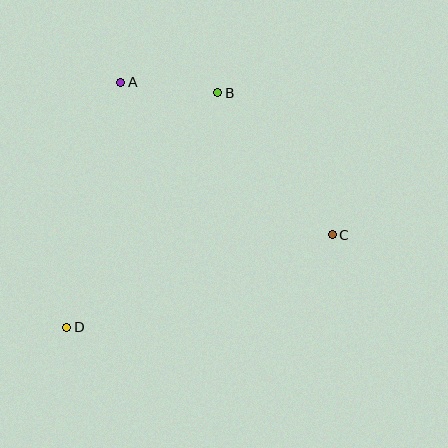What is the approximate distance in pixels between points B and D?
The distance between B and D is approximately 279 pixels.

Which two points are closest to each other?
Points A and B are closest to each other.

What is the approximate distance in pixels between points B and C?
The distance between B and C is approximately 182 pixels.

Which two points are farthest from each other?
Points C and D are farthest from each other.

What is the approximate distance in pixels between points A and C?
The distance between A and C is approximately 260 pixels.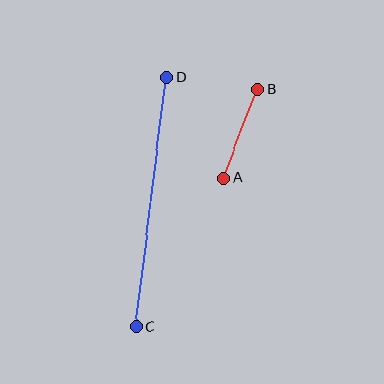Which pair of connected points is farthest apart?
Points C and D are farthest apart.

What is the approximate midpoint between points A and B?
The midpoint is at approximately (241, 134) pixels.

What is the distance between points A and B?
The distance is approximately 95 pixels.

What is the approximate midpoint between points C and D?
The midpoint is at approximately (151, 202) pixels.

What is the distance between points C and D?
The distance is approximately 251 pixels.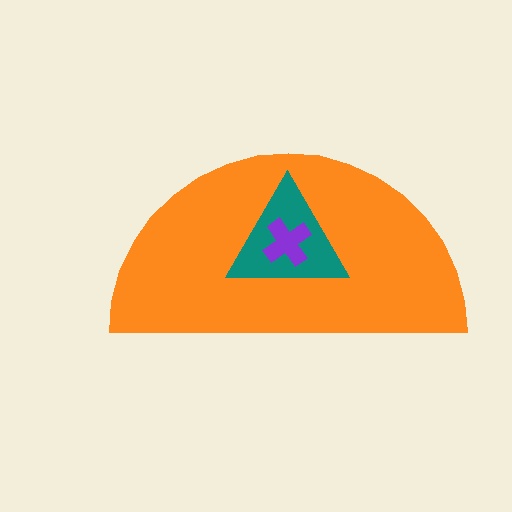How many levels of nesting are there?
3.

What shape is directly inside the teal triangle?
The purple cross.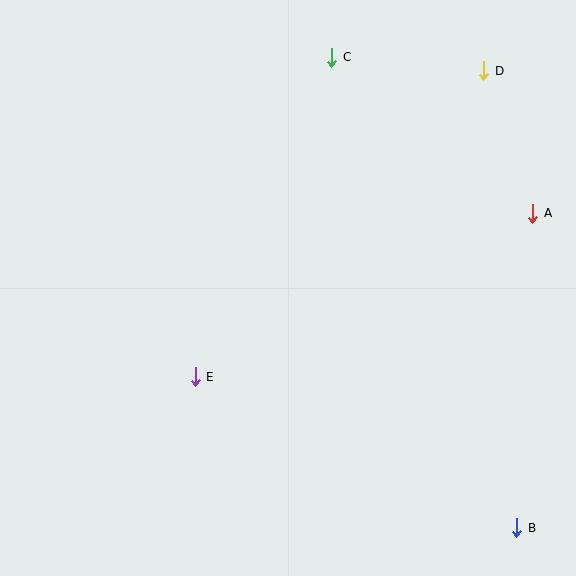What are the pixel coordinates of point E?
Point E is at (195, 377).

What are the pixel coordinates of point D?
Point D is at (484, 71).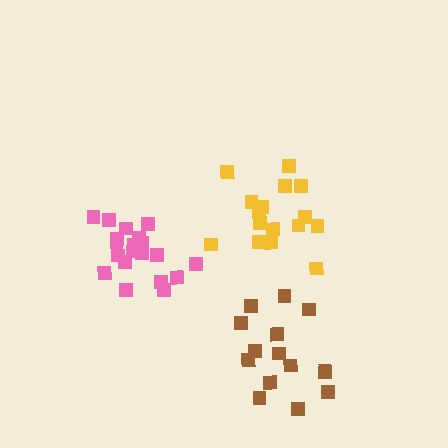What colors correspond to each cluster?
The clusters are colored: brown, pink, yellow.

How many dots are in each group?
Group 1: 15 dots, Group 2: 20 dots, Group 3: 16 dots (51 total).